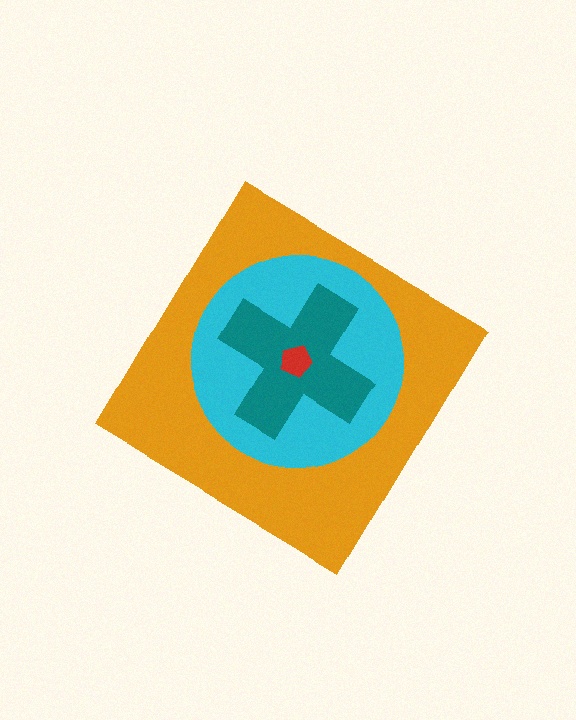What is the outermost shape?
The orange diamond.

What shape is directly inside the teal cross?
The red pentagon.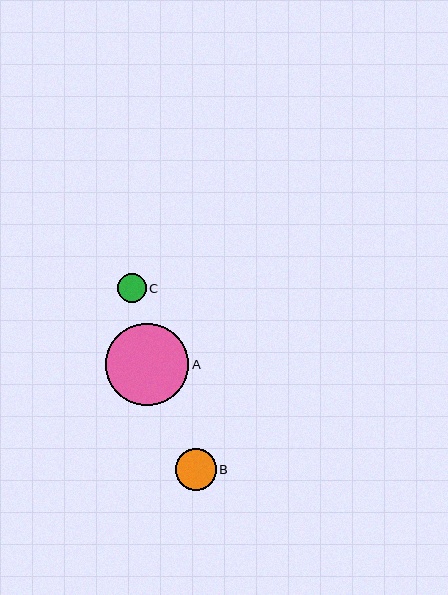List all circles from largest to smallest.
From largest to smallest: A, B, C.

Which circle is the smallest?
Circle C is the smallest with a size of approximately 29 pixels.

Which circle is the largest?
Circle A is the largest with a size of approximately 83 pixels.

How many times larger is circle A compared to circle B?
Circle A is approximately 2.0 times the size of circle B.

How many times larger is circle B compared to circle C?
Circle B is approximately 1.4 times the size of circle C.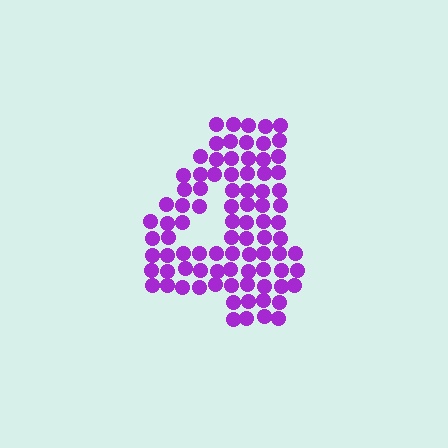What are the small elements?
The small elements are circles.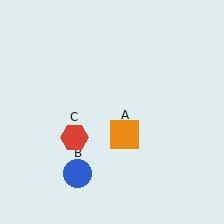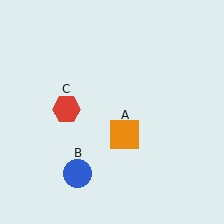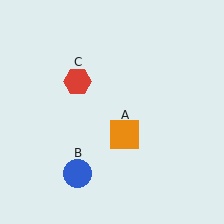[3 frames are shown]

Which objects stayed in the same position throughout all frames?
Orange square (object A) and blue circle (object B) remained stationary.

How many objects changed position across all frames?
1 object changed position: red hexagon (object C).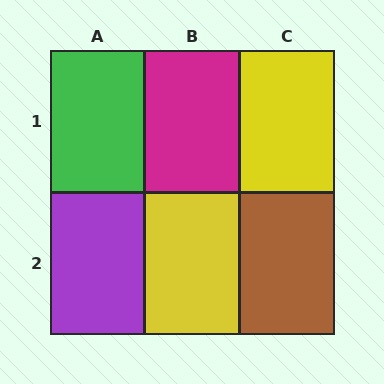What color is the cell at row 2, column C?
Brown.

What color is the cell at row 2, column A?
Purple.